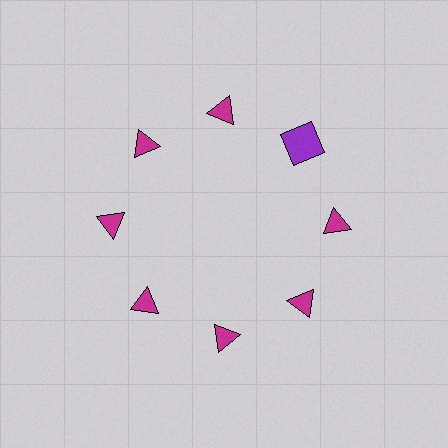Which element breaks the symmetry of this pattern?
The purple square at roughly the 2 o'clock position breaks the symmetry. All other shapes are magenta triangles.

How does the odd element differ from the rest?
It differs in both color (purple instead of magenta) and shape (square instead of triangle).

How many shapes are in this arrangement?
There are 8 shapes arranged in a ring pattern.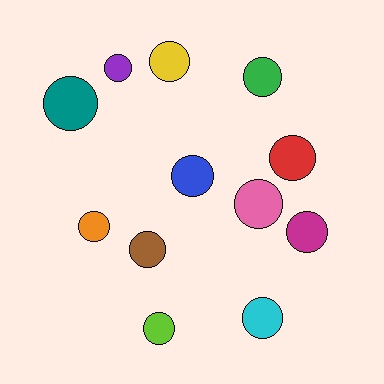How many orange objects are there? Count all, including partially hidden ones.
There is 1 orange object.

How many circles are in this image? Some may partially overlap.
There are 12 circles.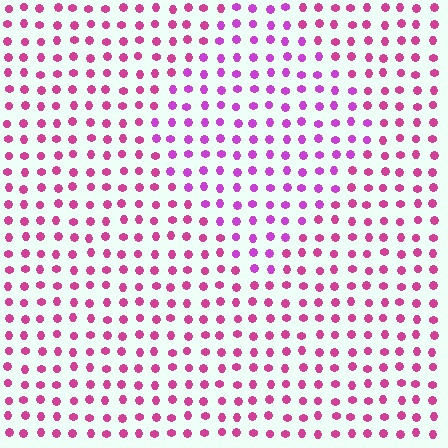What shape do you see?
I see a diamond.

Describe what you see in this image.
The image is filled with small magenta elements in a uniform arrangement. A diamond-shaped region is visible where the elements are tinted to a slightly different hue, forming a subtle color boundary.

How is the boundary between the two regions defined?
The boundary is defined purely by a slight shift in hue (about 28 degrees). Spacing, size, and orientation are identical on both sides.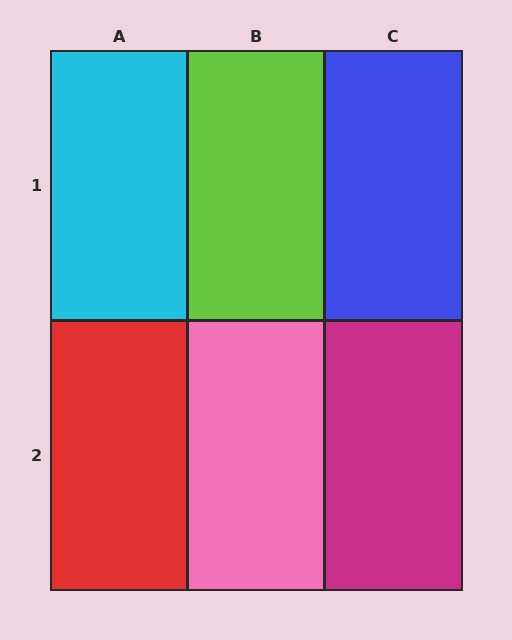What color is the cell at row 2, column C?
Magenta.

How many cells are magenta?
1 cell is magenta.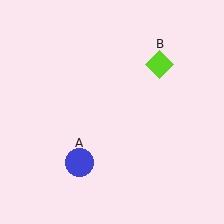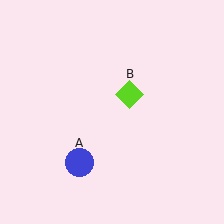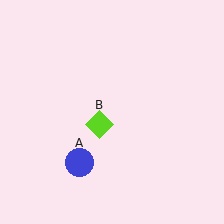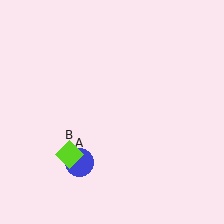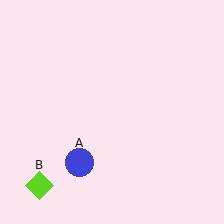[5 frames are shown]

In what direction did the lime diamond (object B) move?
The lime diamond (object B) moved down and to the left.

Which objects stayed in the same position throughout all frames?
Blue circle (object A) remained stationary.